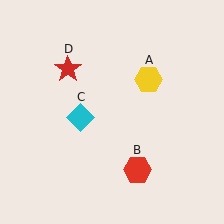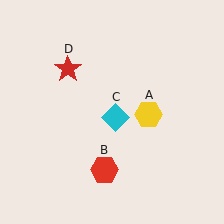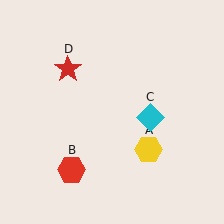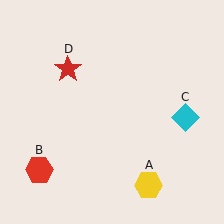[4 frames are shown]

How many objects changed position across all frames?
3 objects changed position: yellow hexagon (object A), red hexagon (object B), cyan diamond (object C).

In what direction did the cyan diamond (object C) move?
The cyan diamond (object C) moved right.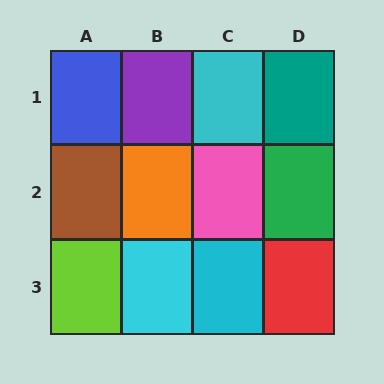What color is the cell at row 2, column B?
Orange.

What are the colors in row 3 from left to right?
Lime, cyan, cyan, red.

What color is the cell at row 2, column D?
Green.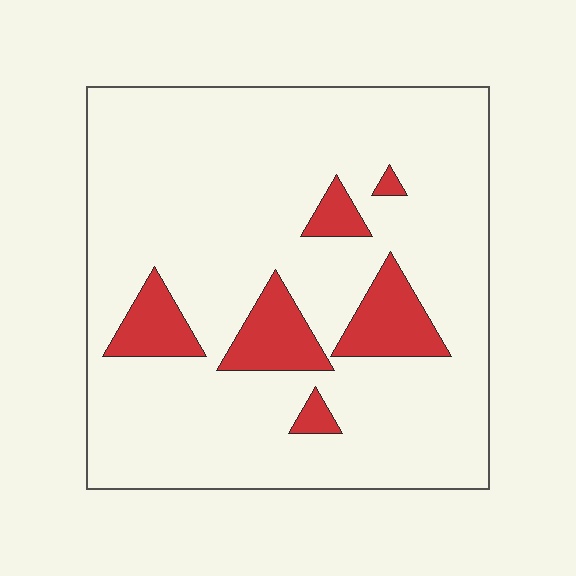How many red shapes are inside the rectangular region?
6.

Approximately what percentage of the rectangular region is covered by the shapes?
Approximately 15%.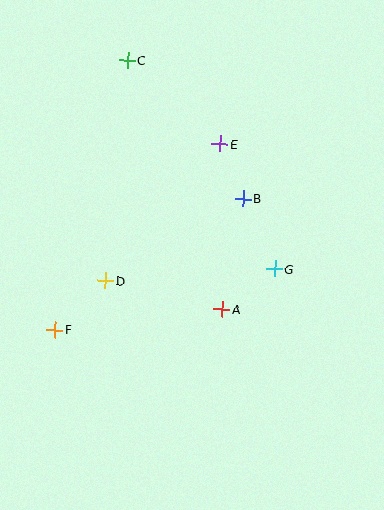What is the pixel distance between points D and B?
The distance between D and B is 160 pixels.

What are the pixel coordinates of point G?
Point G is at (274, 269).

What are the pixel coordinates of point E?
Point E is at (220, 144).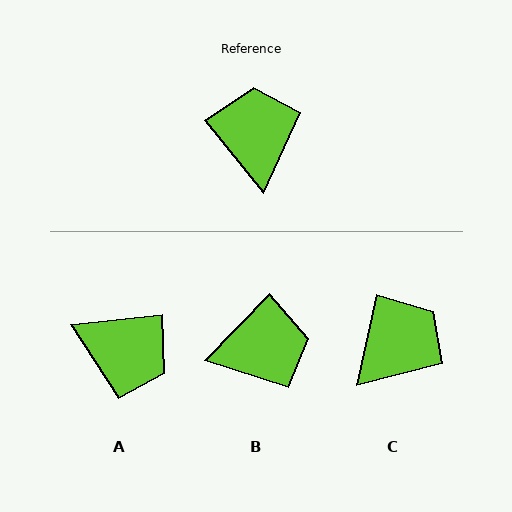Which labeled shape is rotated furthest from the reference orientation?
A, about 122 degrees away.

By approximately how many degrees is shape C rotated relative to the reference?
Approximately 51 degrees clockwise.